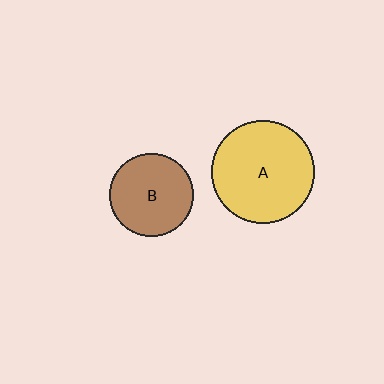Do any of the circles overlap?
No, none of the circles overlap.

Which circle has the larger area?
Circle A (yellow).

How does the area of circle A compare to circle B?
Approximately 1.5 times.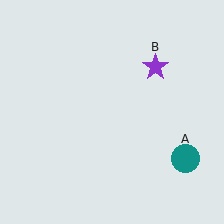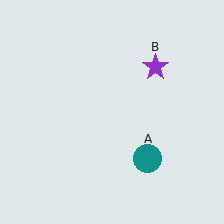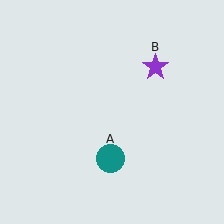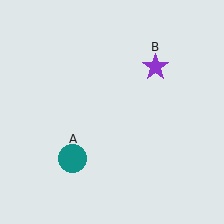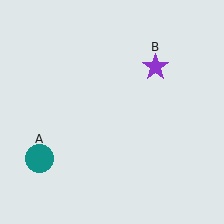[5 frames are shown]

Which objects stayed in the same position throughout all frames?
Purple star (object B) remained stationary.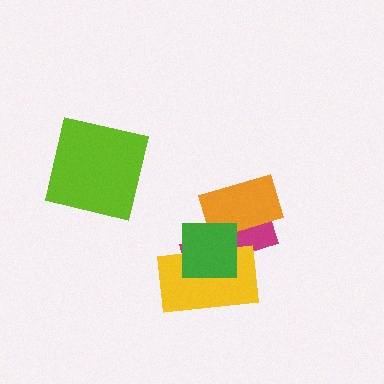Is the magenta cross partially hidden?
Yes, it is partially covered by another shape.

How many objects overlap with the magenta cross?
3 objects overlap with the magenta cross.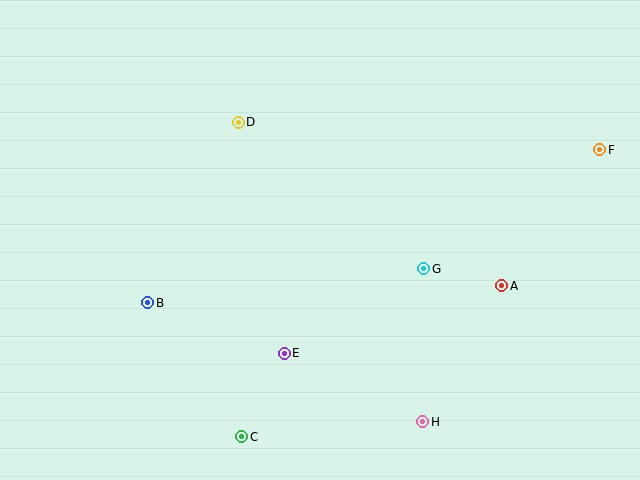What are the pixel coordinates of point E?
Point E is at (284, 353).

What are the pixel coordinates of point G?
Point G is at (424, 269).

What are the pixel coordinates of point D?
Point D is at (238, 122).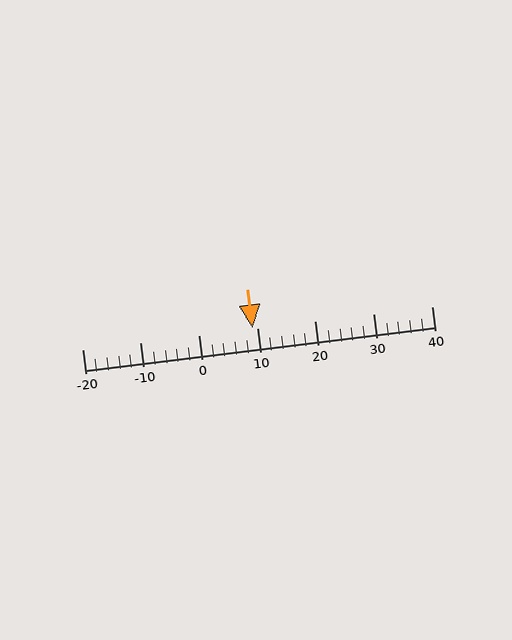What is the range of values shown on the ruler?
The ruler shows values from -20 to 40.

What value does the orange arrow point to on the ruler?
The orange arrow points to approximately 9.